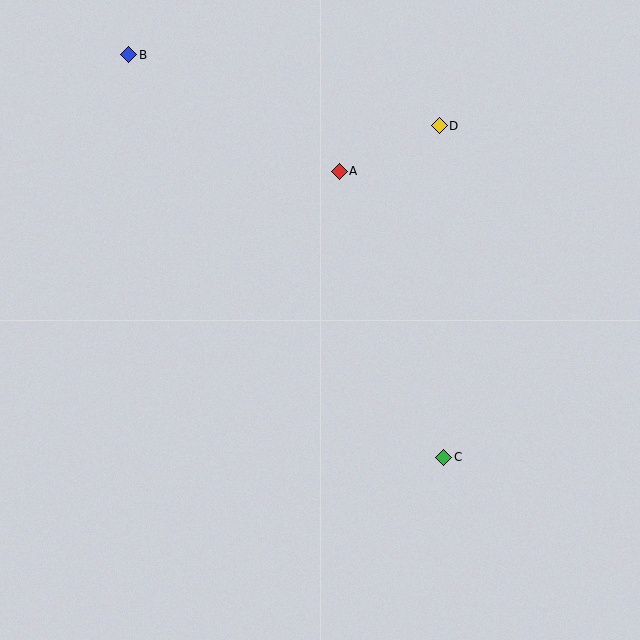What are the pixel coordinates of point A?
Point A is at (339, 171).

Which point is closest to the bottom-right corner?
Point C is closest to the bottom-right corner.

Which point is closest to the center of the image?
Point A at (339, 171) is closest to the center.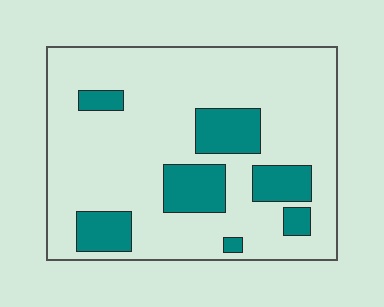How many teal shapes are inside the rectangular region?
7.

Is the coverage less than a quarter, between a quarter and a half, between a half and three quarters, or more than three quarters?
Less than a quarter.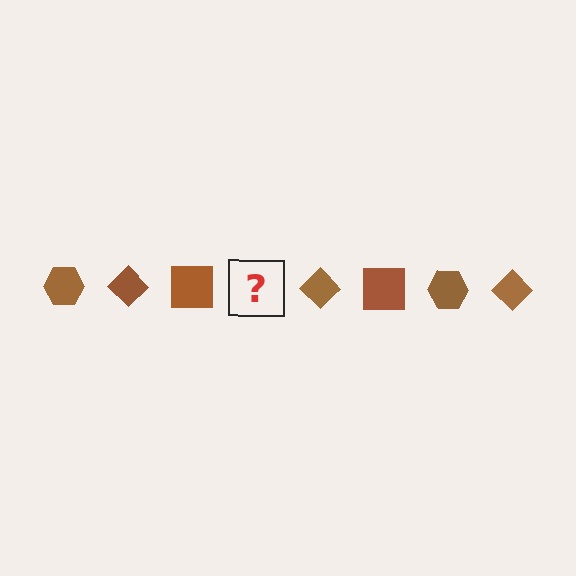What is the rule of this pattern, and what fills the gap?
The rule is that the pattern cycles through hexagon, diamond, square shapes in brown. The gap should be filled with a brown hexagon.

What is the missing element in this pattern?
The missing element is a brown hexagon.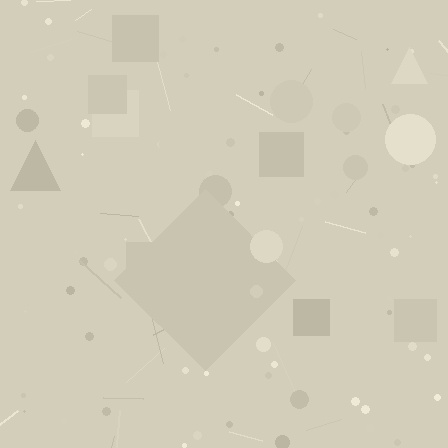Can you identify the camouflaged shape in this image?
The camouflaged shape is a diamond.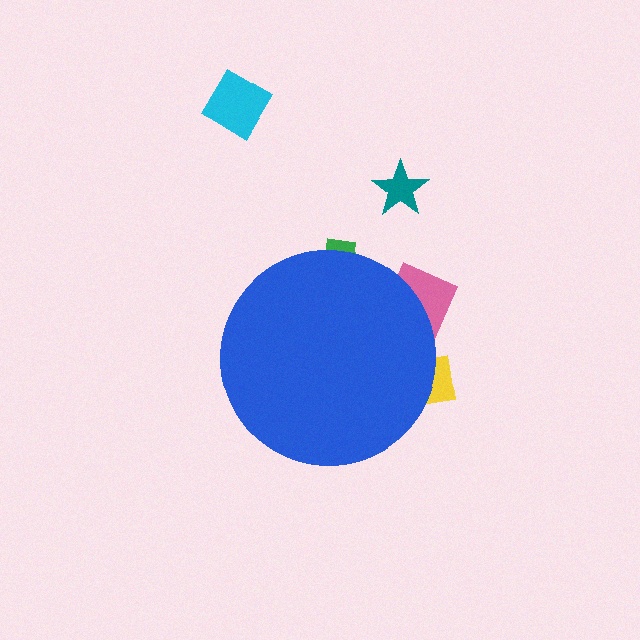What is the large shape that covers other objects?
A blue circle.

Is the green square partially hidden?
Yes, the green square is partially hidden behind the blue circle.